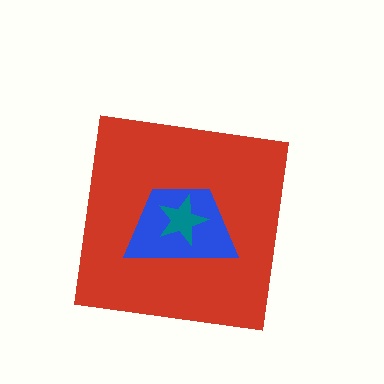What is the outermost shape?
The red square.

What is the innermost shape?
The teal star.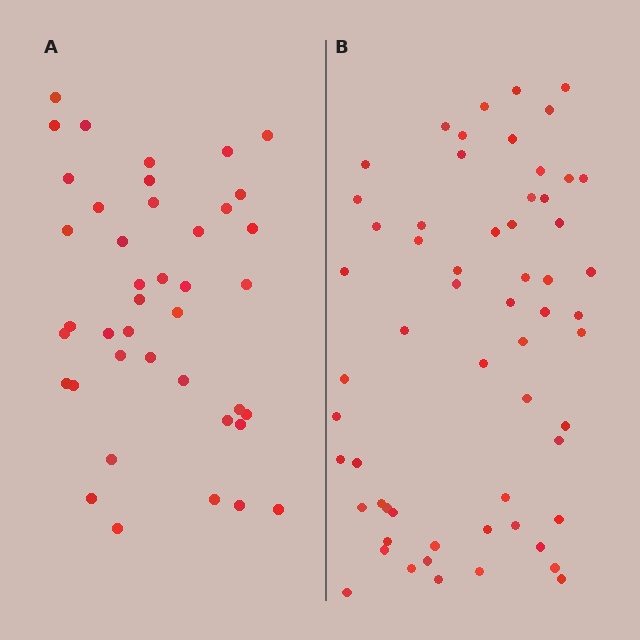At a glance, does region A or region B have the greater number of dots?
Region B (the right region) has more dots.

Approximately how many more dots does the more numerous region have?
Region B has approximately 20 more dots than region A.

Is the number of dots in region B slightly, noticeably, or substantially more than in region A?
Region B has substantially more. The ratio is roughly 1.5 to 1.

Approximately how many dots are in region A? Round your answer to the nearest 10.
About 40 dots. (The exact count is 41, which rounds to 40.)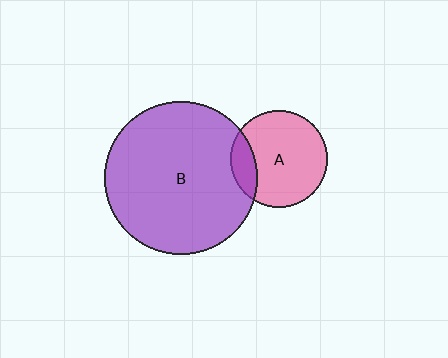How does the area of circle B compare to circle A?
Approximately 2.5 times.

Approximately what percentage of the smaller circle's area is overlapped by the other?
Approximately 15%.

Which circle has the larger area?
Circle B (purple).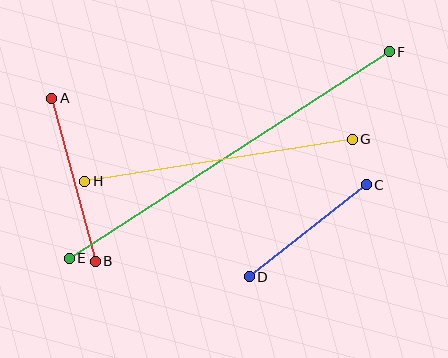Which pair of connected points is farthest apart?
Points E and F are farthest apart.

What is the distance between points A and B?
The distance is approximately 168 pixels.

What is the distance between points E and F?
The distance is approximately 381 pixels.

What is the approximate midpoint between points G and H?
The midpoint is at approximately (218, 160) pixels.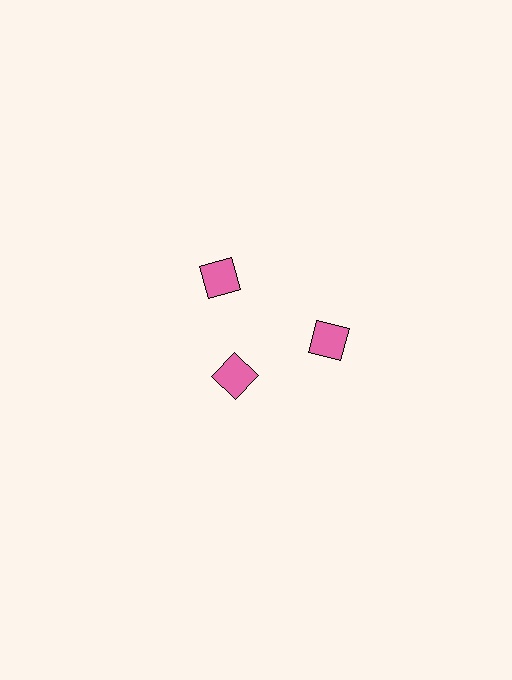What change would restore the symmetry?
The symmetry would be restored by moving it outward, back onto the ring so that all 3 diamonds sit at equal angles and equal distance from the center.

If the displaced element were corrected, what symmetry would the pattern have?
It would have 3-fold rotational symmetry — the pattern would map onto itself every 120 degrees.